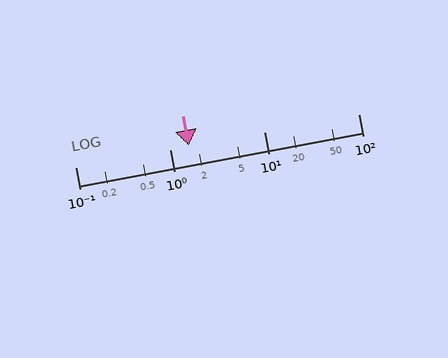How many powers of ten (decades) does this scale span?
The scale spans 3 decades, from 0.1 to 100.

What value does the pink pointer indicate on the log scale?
The pointer indicates approximately 1.6.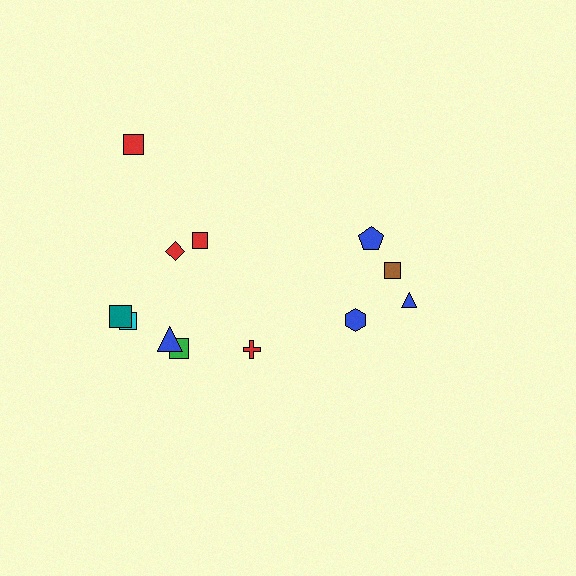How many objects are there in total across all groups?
There are 12 objects.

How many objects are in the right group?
There are 4 objects.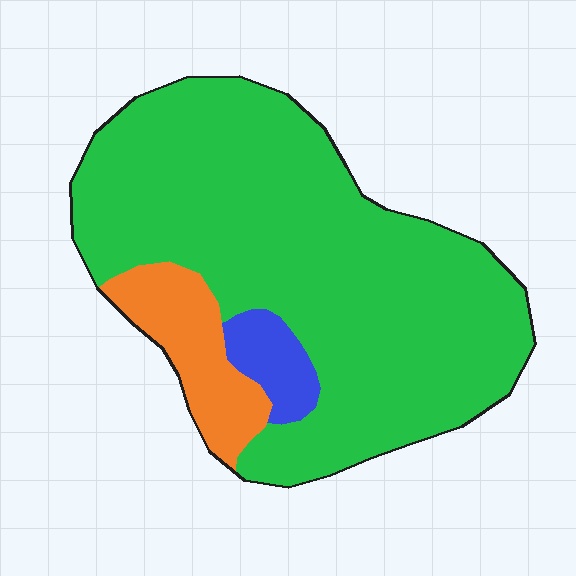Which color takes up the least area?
Blue, at roughly 5%.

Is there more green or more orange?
Green.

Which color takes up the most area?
Green, at roughly 80%.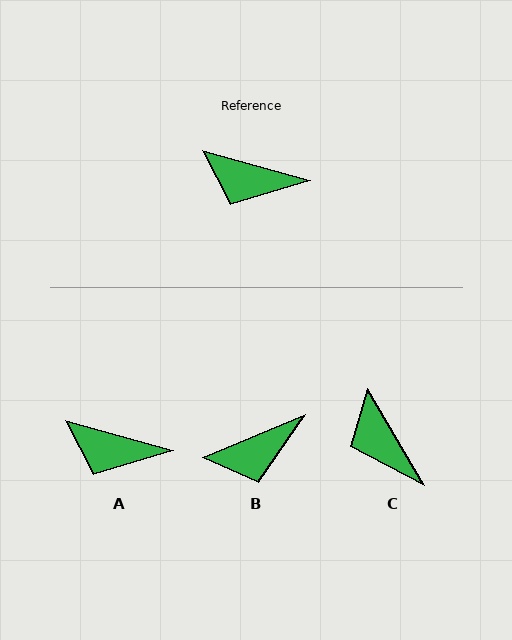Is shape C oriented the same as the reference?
No, it is off by about 44 degrees.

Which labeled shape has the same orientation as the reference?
A.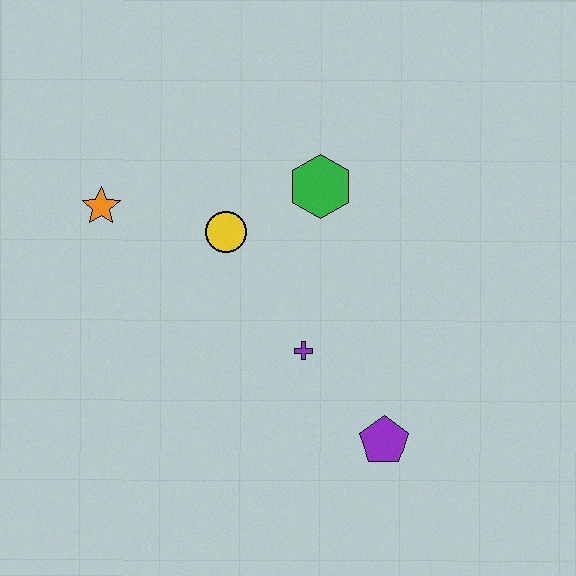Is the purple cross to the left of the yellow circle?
No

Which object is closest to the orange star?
The yellow circle is closest to the orange star.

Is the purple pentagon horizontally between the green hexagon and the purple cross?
No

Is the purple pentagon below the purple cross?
Yes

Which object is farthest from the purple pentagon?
The orange star is farthest from the purple pentagon.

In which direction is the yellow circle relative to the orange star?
The yellow circle is to the right of the orange star.